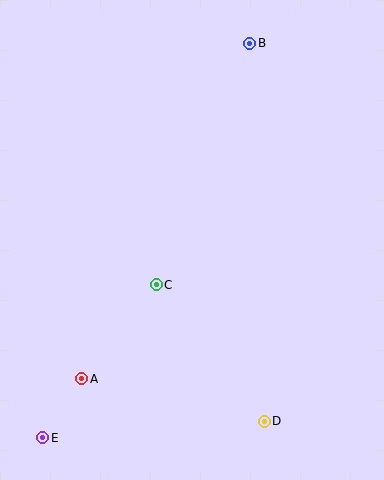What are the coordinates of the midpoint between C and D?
The midpoint between C and D is at (210, 353).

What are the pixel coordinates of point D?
Point D is at (264, 421).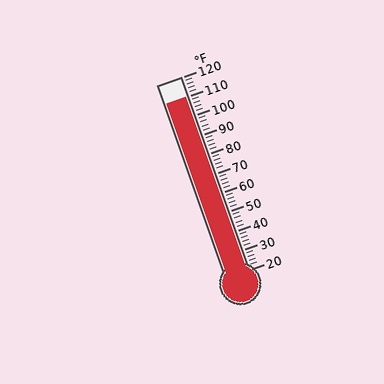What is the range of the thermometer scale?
The thermometer scale ranges from 20°F to 120°F.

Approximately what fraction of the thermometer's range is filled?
The thermometer is filled to approximately 90% of its range.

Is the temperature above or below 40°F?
The temperature is above 40°F.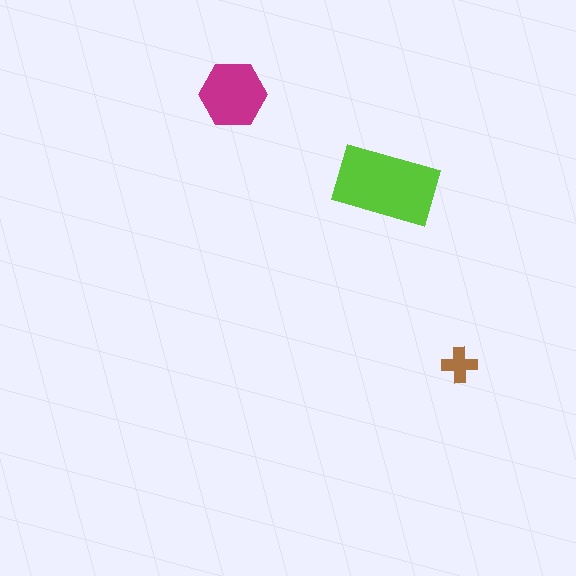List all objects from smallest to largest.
The brown cross, the magenta hexagon, the lime rectangle.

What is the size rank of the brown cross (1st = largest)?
3rd.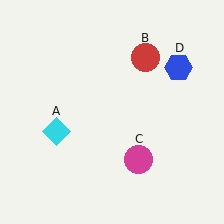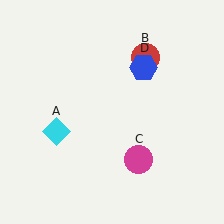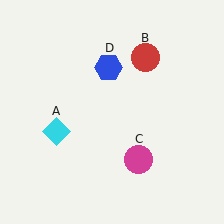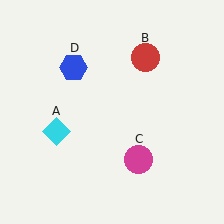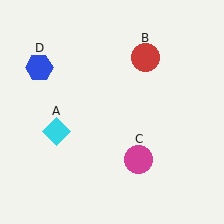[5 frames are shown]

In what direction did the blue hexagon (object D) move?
The blue hexagon (object D) moved left.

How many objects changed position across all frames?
1 object changed position: blue hexagon (object D).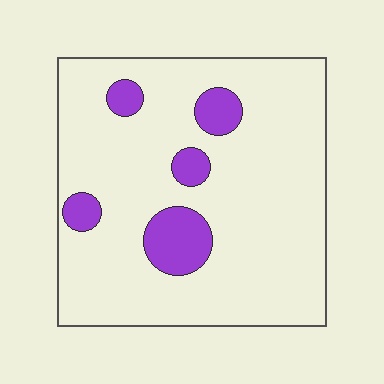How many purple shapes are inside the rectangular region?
5.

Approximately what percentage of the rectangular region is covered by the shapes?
Approximately 15%.